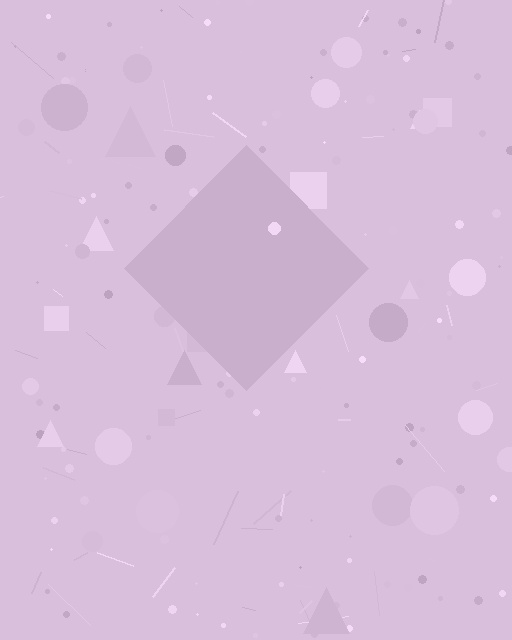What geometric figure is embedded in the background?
A diamond is embedded in the background.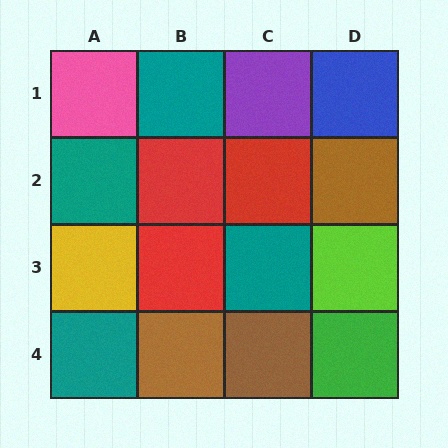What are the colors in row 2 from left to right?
Teal, red, red, brown.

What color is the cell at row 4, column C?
Brown.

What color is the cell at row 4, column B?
Brown.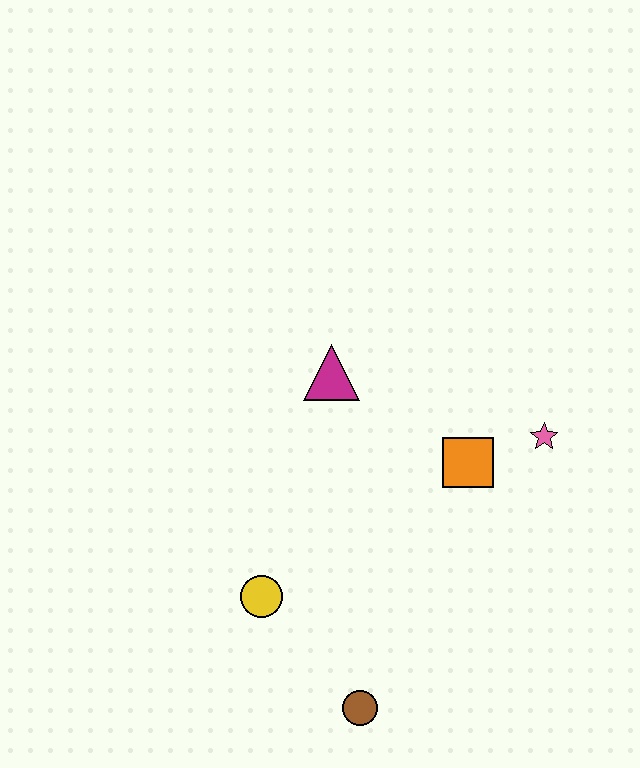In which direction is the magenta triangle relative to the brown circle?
The magenta triangle is above the brown circle.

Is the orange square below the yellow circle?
No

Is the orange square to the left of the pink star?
Yes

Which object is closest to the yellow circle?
The brown circle is closest to the yellow circle.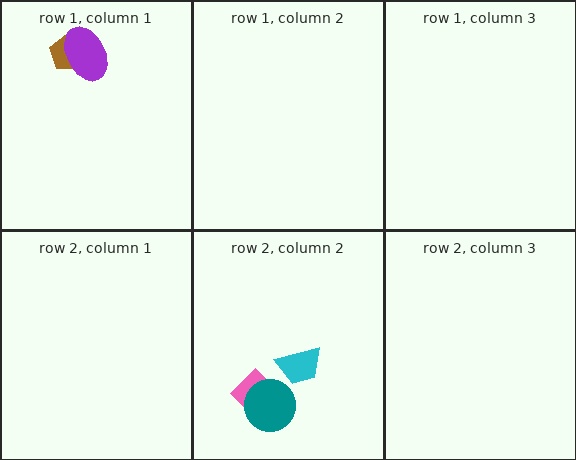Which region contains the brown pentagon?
The row 1, column 1 region.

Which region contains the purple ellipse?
The row 1, column 1 region.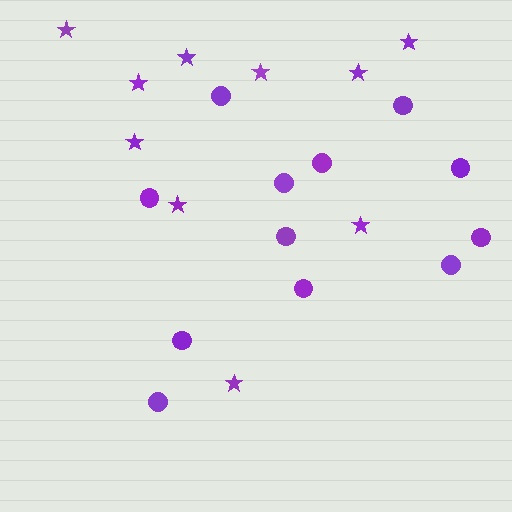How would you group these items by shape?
There are 2 groups: one group of stars (10) and one group of circles (12).